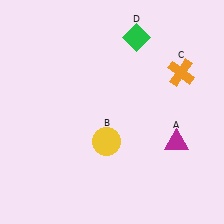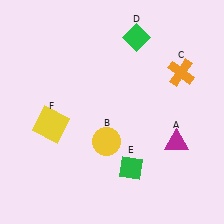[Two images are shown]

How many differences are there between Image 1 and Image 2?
There are 2 differences between the two images.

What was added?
A green diamond (E), a yellow square (F) were added in Image 2.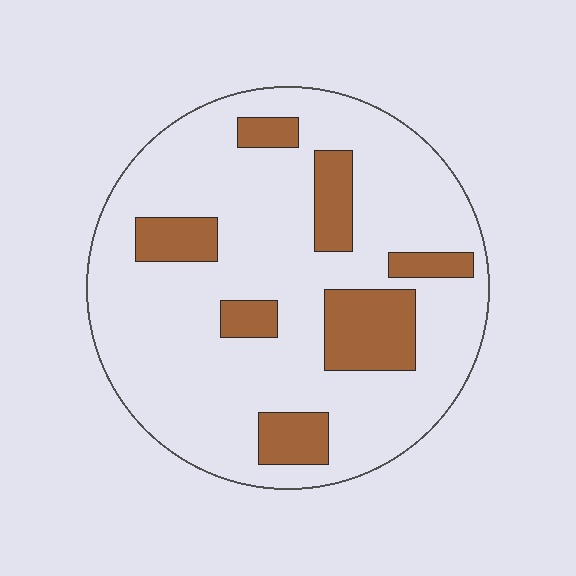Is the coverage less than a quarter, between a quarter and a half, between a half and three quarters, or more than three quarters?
Less than a quarter.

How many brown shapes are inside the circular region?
7.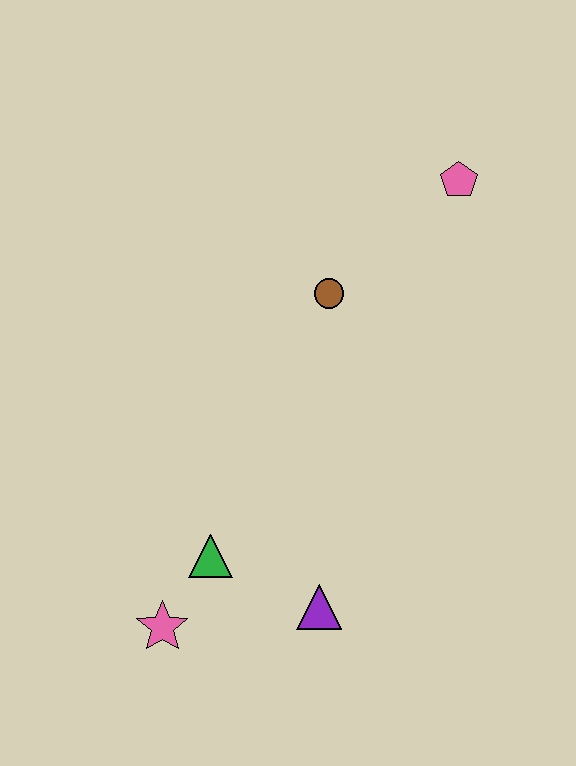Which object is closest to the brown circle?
The pink pentagon is closest to the brown circle.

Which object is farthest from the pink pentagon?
The pink star is farthest from the pink pentagon.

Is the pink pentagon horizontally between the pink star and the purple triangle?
No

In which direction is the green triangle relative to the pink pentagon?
The green triangle is below the pink pentagon.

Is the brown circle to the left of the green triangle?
No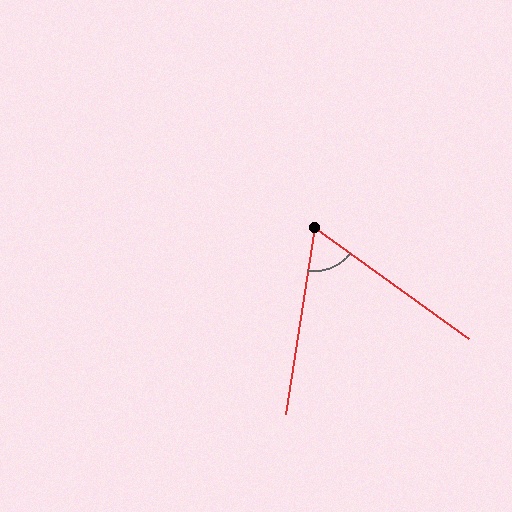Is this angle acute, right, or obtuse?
It is acute.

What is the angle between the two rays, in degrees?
Approximately 63 degrees.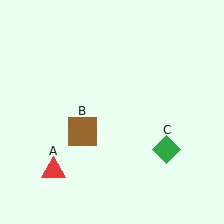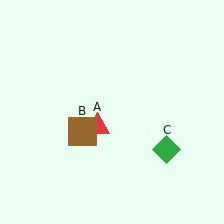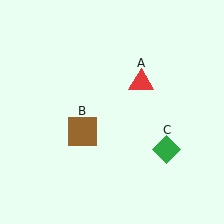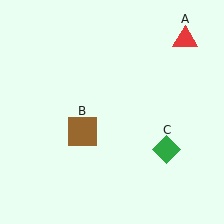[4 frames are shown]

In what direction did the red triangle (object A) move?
The red triangle (object A) moved up and to the right.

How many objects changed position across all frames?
1 object changed position: red triangle (object A).